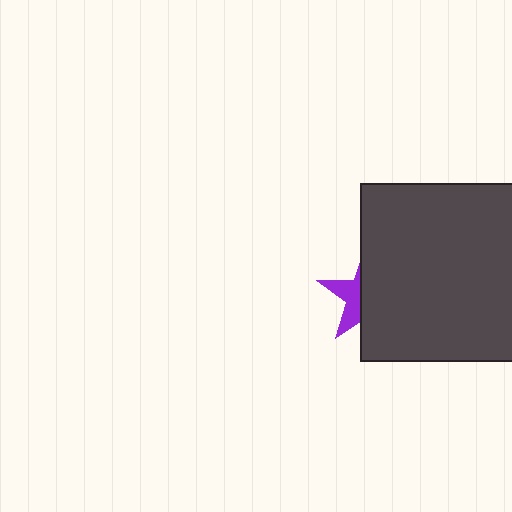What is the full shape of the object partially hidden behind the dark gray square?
The partially hidden object is a purple star.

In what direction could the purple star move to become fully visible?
The purple star could move left. That would shift it out from behind the dark gray square entirely.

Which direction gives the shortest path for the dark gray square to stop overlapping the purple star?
Moving right gives the shortest separation.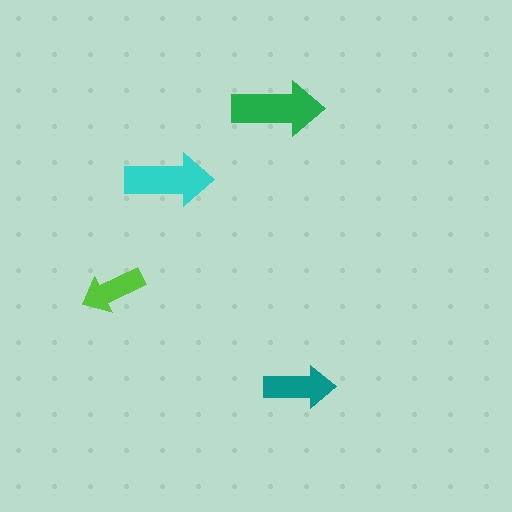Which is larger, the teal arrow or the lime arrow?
The teal one.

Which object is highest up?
The green arrow is topmost.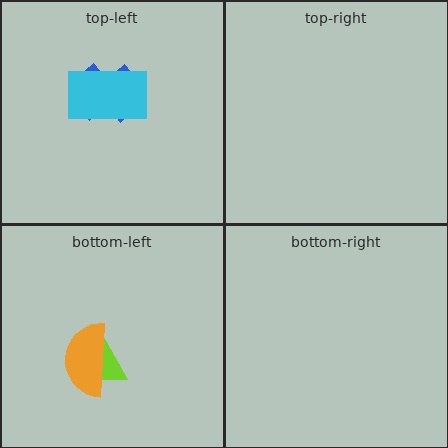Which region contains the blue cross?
The top-left region.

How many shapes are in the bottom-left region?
2.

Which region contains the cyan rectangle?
The top-left region.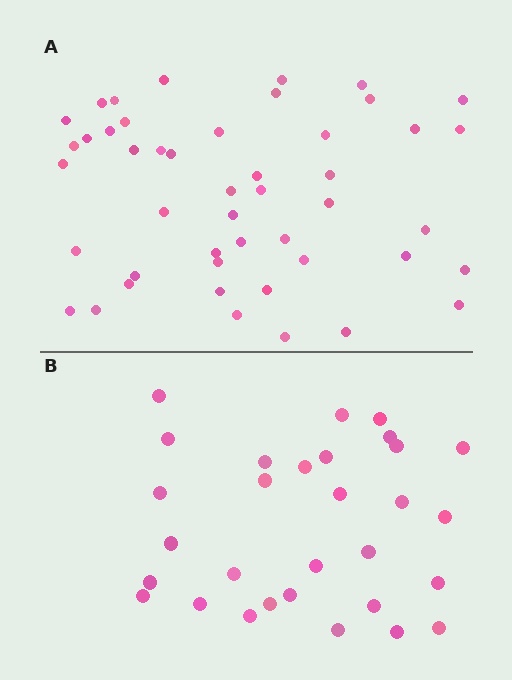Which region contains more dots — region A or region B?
Region A (the top region) has more dots.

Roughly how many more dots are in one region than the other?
Region A has approximately 15 more dots than region B.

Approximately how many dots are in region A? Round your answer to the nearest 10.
About 50 dots. (The exact count is 47, which rounds to 50.)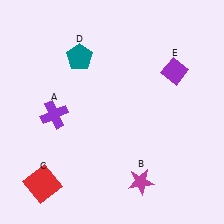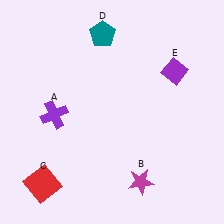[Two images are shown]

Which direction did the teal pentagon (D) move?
The teal pentagon (D) moved up.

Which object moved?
The teal pentagon (D) moved up.